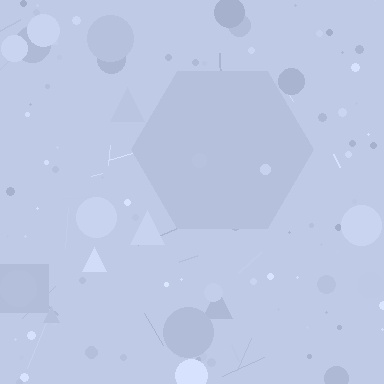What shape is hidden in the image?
A hexagon is hidden in the image.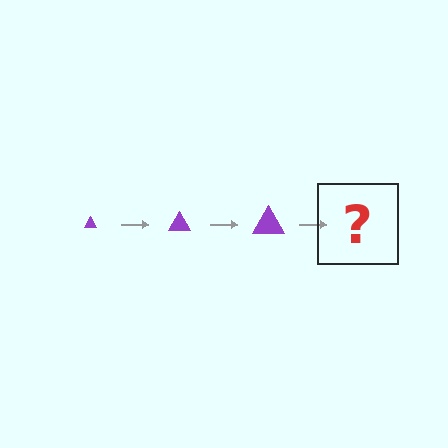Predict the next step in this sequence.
The next step is a purple triangle, larger than the previous one.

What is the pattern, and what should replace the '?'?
The pattern is that the triangle gets progressively larger each step. The '?' should be a purple triangle, larger than the previous one.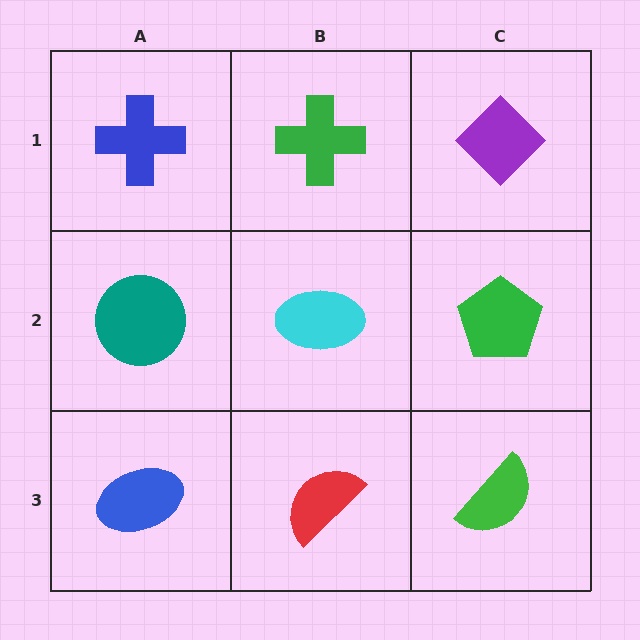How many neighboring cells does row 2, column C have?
3.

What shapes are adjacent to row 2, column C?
A purple diamond (row 1, column C), a green semicircle (row 3, column C), a cyan ellipse (row 2, column B).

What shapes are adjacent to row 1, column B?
A cyan ellipse (row 2, column B), a blue cross (row 1, column A), a purple diamond (row 1, column C).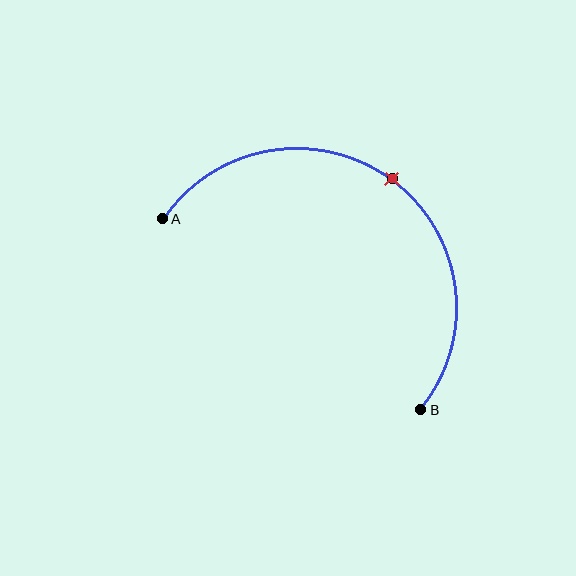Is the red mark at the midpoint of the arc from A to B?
Yes. The red mark lies on the arc at equal arc-length from both A and B — it is the arc midpoint.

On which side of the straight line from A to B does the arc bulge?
The arc bulges above and to the right of the straight line connecting A and B.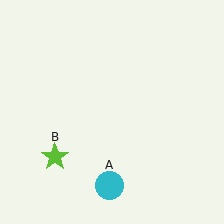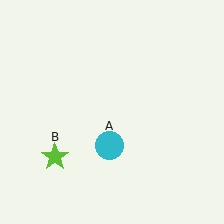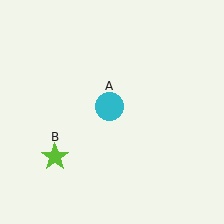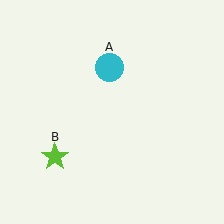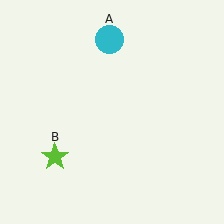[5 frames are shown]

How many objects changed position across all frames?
1 object changed position: cyan circle (object A).